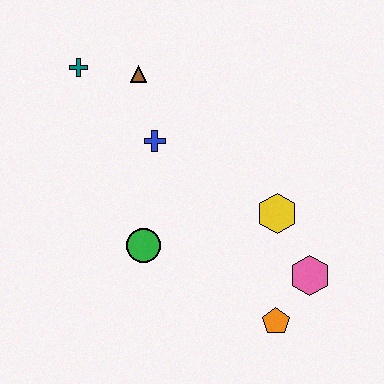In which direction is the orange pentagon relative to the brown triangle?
The orange pentagon is below the brown triangle.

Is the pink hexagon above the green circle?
No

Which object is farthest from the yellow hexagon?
The teal cross is farthest from the yellow hexagon.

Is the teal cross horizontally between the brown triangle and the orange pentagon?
No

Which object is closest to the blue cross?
The brown triangle is closest to the blue cross.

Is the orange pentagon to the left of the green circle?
No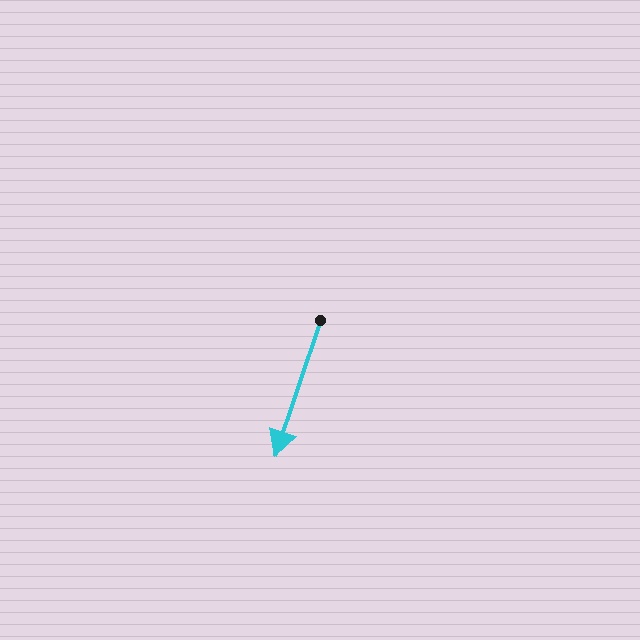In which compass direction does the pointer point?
South.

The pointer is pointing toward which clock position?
Roughly 7 o'clock.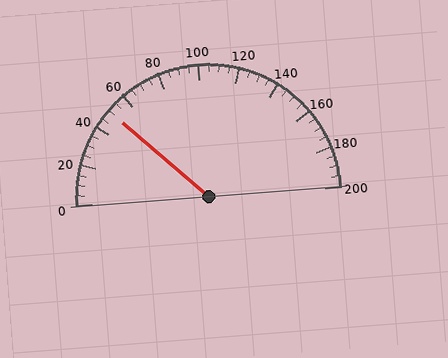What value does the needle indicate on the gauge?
The needle indicates approximately 50.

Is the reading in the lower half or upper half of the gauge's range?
The reading is in the lower half of the range (0 to 200).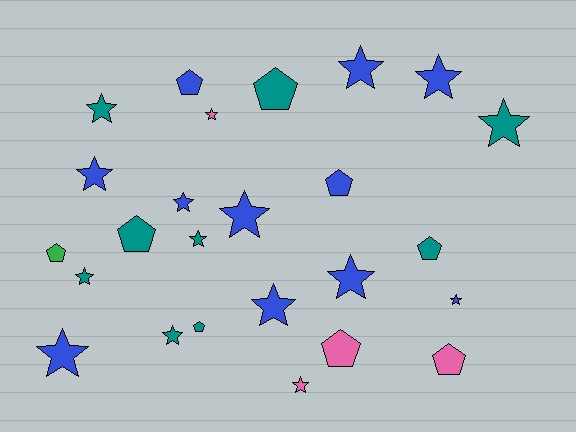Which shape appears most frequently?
Star, with 16 objects.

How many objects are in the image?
There are 25 objects.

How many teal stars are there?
There are 5 teal stars.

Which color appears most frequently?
Blue, with 11 objects.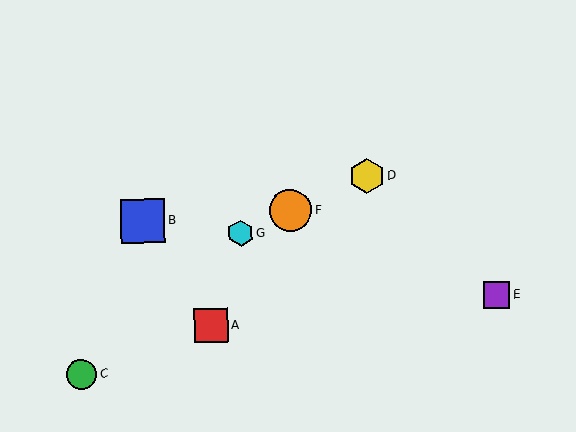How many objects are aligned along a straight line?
3 objects (D, F, G) are aligned along a straight line.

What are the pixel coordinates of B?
Object B is at (143, 221).